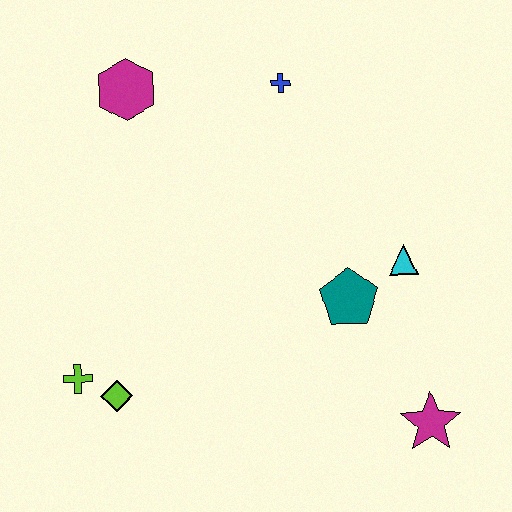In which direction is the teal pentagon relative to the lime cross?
The teal pentagon is to the right of the lime cross.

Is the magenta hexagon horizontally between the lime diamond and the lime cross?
No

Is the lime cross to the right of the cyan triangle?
No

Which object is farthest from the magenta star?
The magenta hexagon is farthest from the magenta star.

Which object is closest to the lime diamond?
The lime cross is closest to the lime diamond.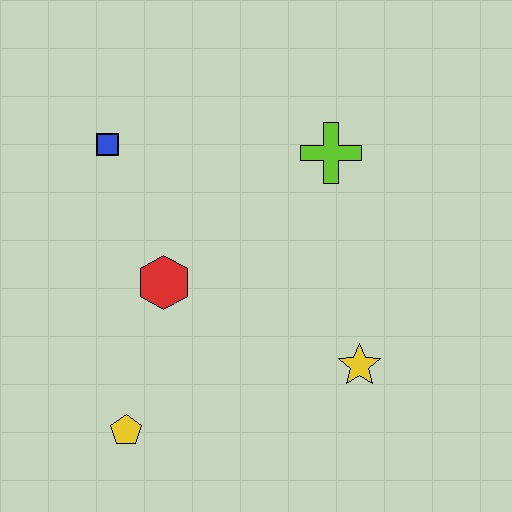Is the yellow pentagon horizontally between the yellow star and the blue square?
Yes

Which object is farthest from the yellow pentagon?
The lime cross is farthest from the yellow pentagon.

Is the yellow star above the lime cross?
No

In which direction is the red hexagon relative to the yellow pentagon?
The red hexagon is above the yellow pentagon.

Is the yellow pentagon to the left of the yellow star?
Yes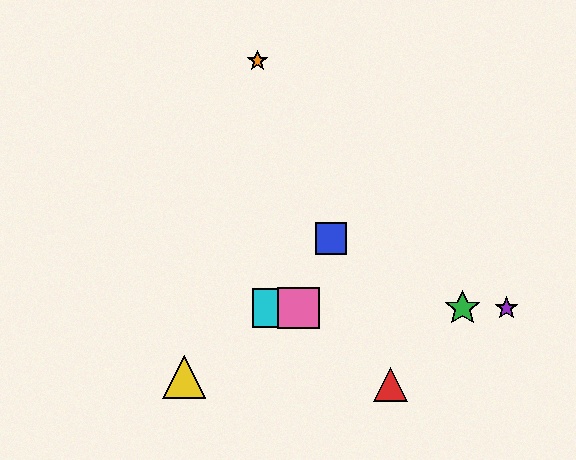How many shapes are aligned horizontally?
4 shapes (the green star, the purple star, the cyan square, the pink square) are aligned horizontally.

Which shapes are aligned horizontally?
The green star, the purple star, the cyan square, the pink square are aligned horizontally.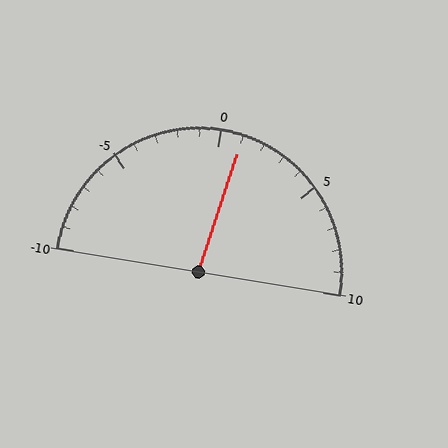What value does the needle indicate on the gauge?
The needle indicates approximately 1.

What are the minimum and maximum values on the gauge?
The gauge ranges from -10 to 10.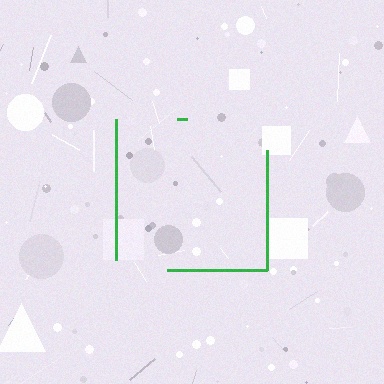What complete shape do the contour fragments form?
The contour fragments form a square.